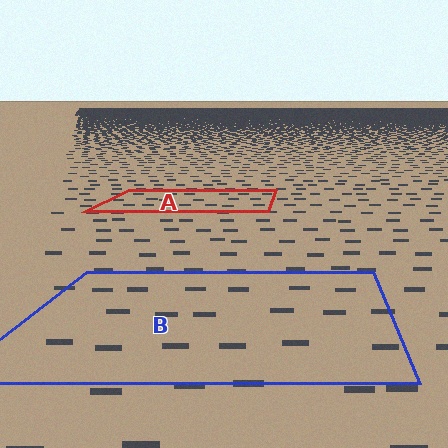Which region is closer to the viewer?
Region B is closer. The texture elements there are larger and more spread out.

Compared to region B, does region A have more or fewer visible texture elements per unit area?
Region A has more texture elements per unit area — they are packed more densely because it is farther away.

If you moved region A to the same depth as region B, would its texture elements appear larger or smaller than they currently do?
They would appear larger. At a closer depth, the same texture elements are projected at a bigger on-screen size.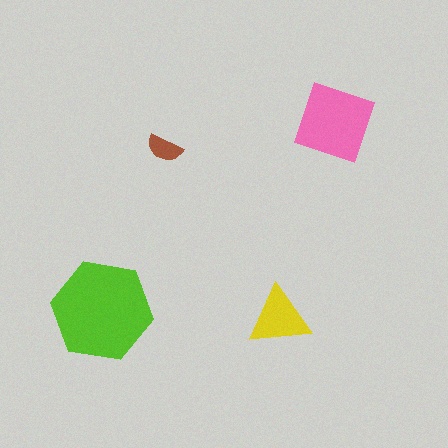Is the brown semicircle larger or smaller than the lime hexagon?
Smaller.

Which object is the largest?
The lime hexagon.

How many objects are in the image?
There are 4 objects in the image.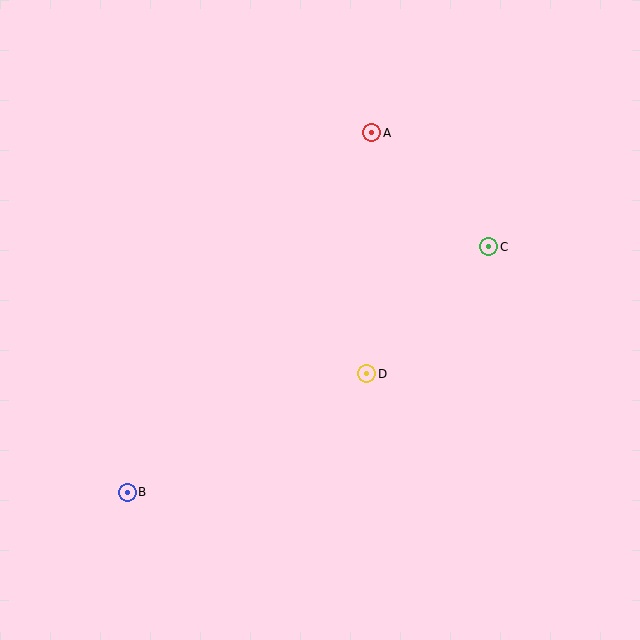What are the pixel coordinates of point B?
Point B is at (127, 492).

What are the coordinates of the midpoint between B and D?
The midpoint between B and D is at (247, 433).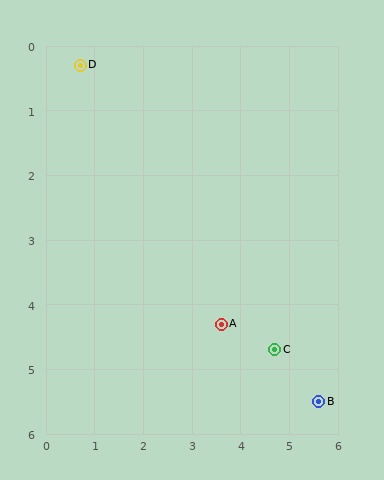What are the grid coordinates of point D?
Point D is at approximately (0.7, 0.3).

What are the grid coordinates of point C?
Point C is at approximately (4.7, 4.7).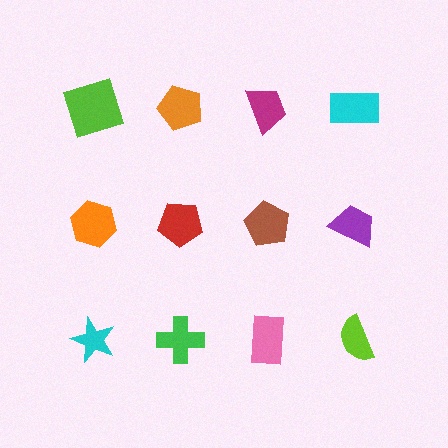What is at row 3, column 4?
A lime semicircle.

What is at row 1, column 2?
An orange pentagon.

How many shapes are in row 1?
4 shapes.